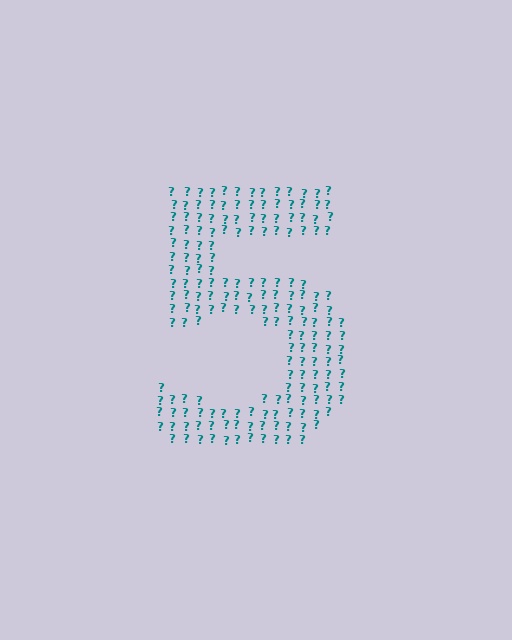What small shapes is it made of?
It is made of small question marks.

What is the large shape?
The large shape is the digit 5.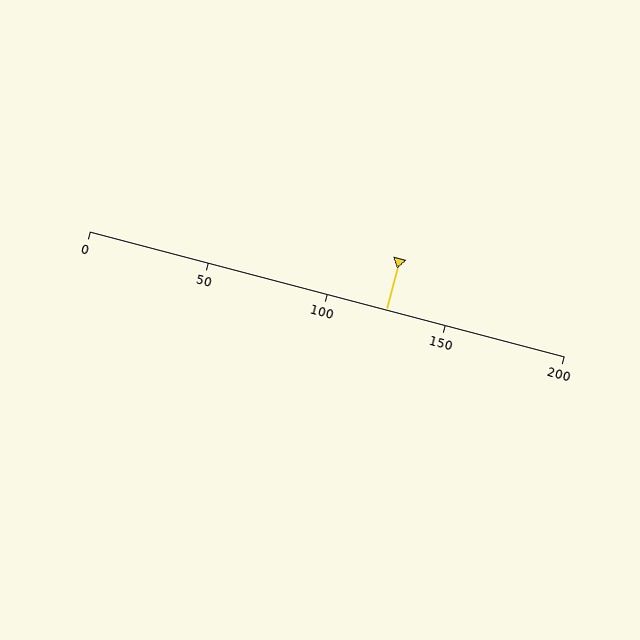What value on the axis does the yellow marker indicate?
The marker indicates approximately 125.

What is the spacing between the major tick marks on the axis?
The major ticks are spaced 50 apart.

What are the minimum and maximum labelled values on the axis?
The axis runs from 0 to 200.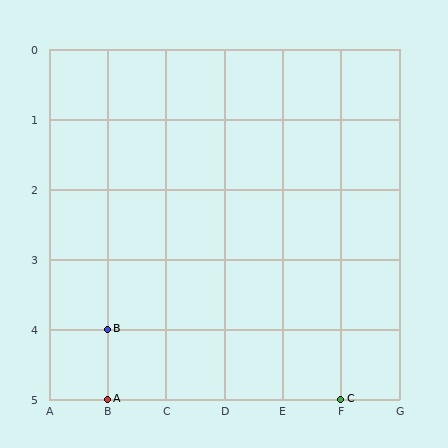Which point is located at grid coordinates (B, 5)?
Point A is at (B, 5).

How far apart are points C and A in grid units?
Points C and A are 4 columns apart.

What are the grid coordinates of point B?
Point B is at grid coordinates (B, 4).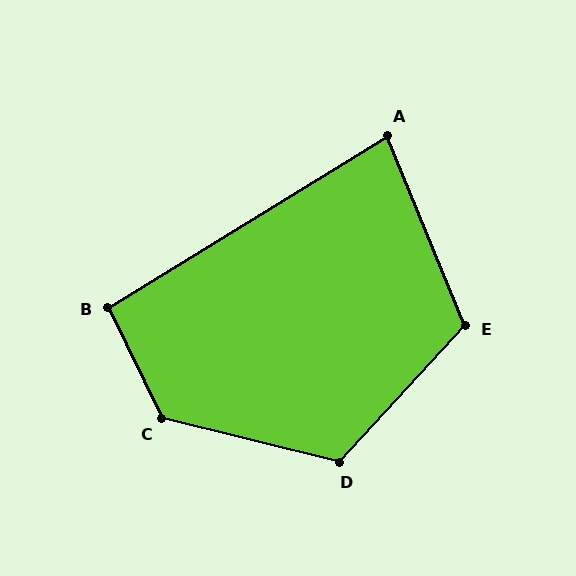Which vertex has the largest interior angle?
C, at approximately 130 degrees.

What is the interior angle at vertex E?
Approximately 115 degrees (obtuse).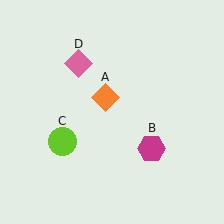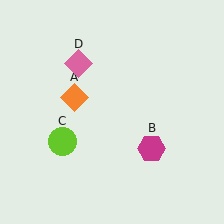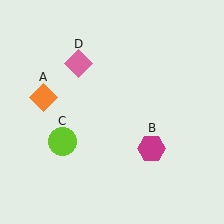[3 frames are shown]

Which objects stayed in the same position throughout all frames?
Magenta hexagon (object B) and lime circle (object C) and pink diamond (object D) remained stationary.